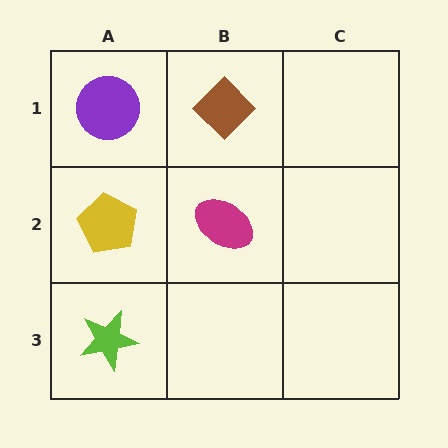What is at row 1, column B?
A brown diamond.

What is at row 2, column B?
A magenta ellipse.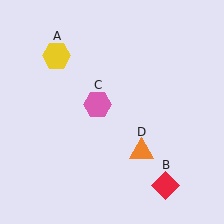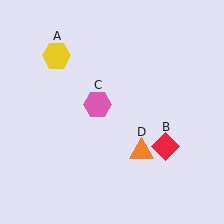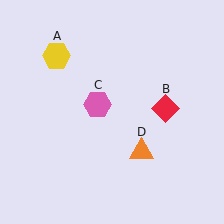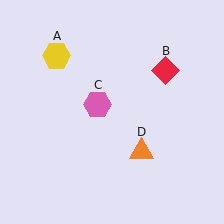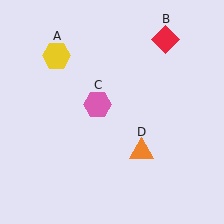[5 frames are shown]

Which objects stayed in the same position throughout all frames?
Yellow hexagon (object A) and pink hexagon (object C) and orange triangle (object D) remained stationary.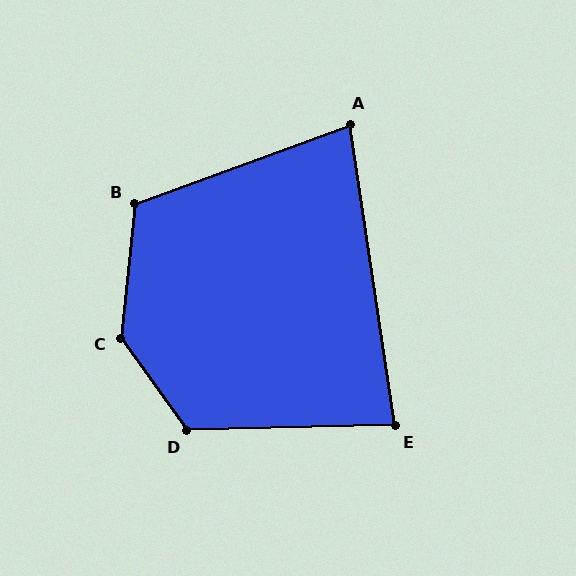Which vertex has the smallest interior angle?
A, at approximately 78 degrees.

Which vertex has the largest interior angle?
C, at approximately 138 degrees.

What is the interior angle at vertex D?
Approximately 124 degrees (obtuse).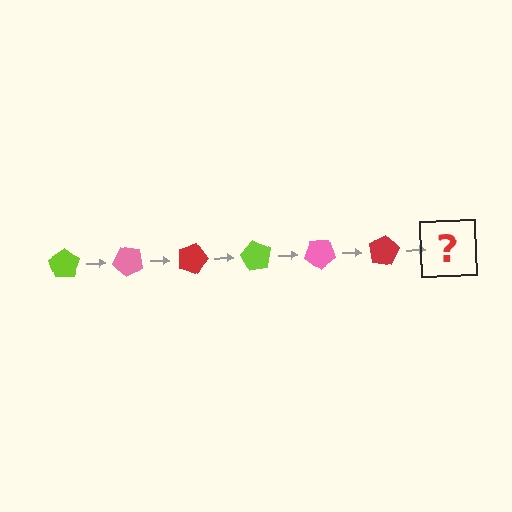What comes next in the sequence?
The next element should be a lime pentagon, rotated 270 degrees from the start.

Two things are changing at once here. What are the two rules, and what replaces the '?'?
The two rules are that it rotates 45 degrees each step and the color cycles through lime, pink, and red. The '?' should be a lime pentagon, rotated 270 degrees from the start.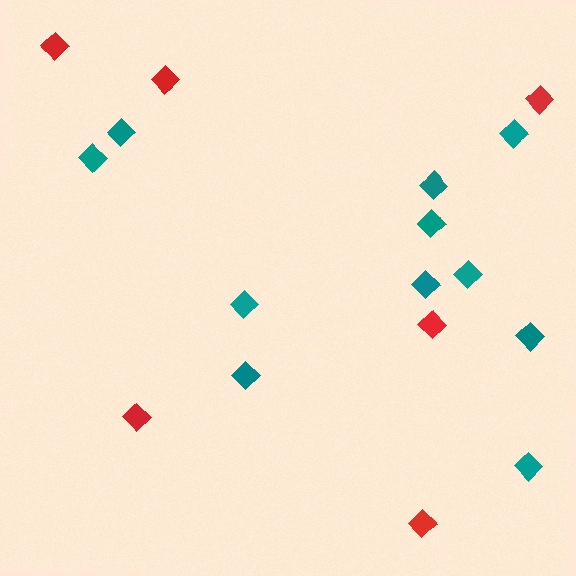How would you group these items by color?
There are 2 groups: one group of red diamonds (6) and one group of teal diamonds (11).